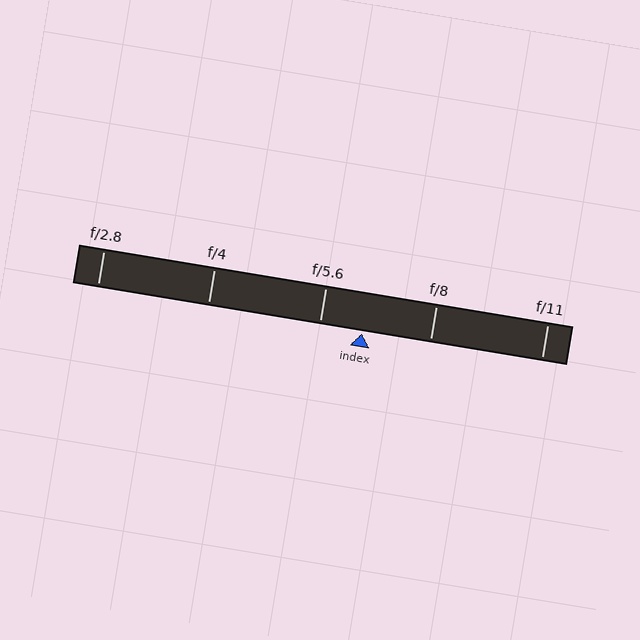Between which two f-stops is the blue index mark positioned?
The index mark is between f/5.6 and f/8.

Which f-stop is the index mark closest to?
The index mark is closest to f/5.6.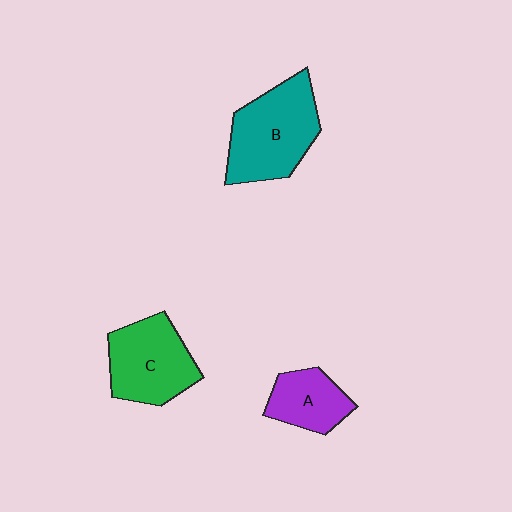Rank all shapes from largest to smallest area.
From largest to smallest: B (teal), C (green), A (purple).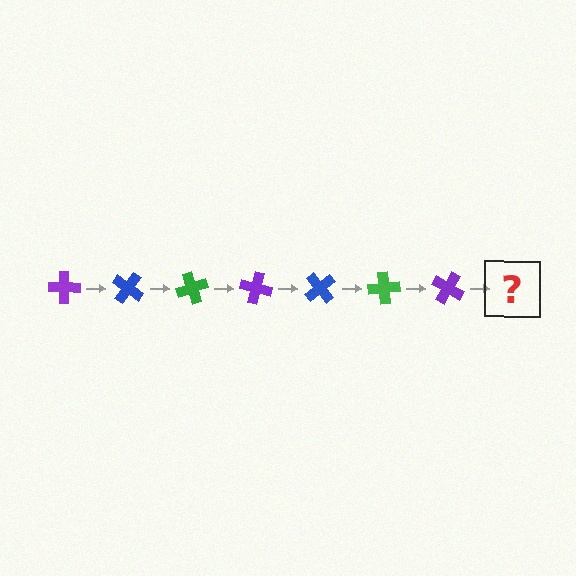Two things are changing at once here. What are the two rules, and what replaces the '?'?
The two rules are that it rotates 35 degrees each step and the color cycles through purple, blue, and green. The '?' should be a blue cross, rotated 245 degrees from the start.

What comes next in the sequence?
The next element should be a blue cross, rotated 245 degrees from the start.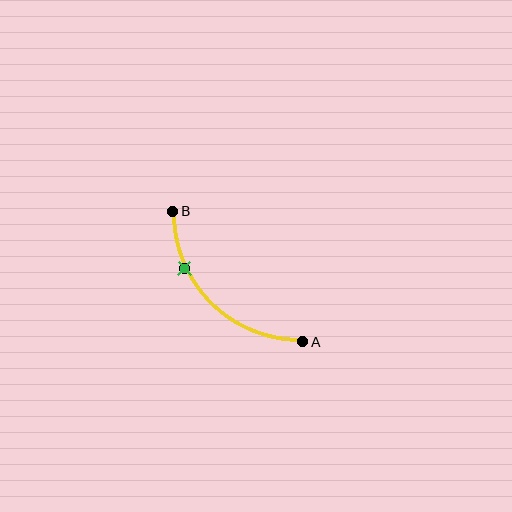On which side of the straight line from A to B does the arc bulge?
The arc bulges below and to the left of the straight line connecting A and B.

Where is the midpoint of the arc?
The arc midpoint is the point on the curve farthest from the straight line joining A and B. It sits below and to the left of that line.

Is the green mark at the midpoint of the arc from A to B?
No. The green mark lies on the arc but is closer to endpoint B. The arc midpoint would be at the point on the curve equidistant along the arc from both A and B.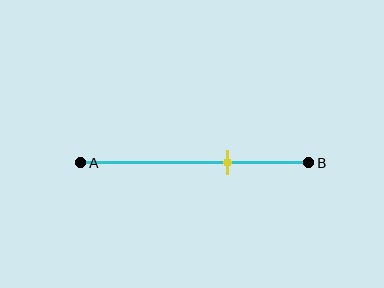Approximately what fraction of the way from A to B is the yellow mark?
The yellow mark is approximately 65% of the way from A to B.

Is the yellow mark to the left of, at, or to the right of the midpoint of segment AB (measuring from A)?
The yellow mark is to the right of the midpoint of segment AB.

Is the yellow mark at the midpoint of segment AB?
No, the mark is at about 65% from A, not at the 50% midpoint.